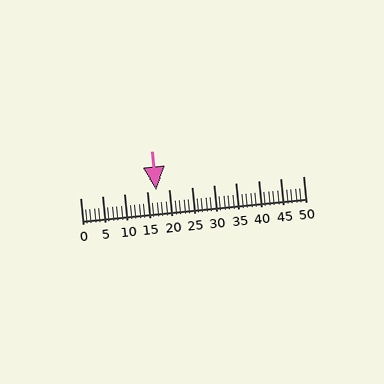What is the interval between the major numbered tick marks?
The major tick marks are spaced 5 units apart.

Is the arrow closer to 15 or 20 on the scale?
The arrow is closer to 15.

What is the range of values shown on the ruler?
The ruler shows values from 0 to 50.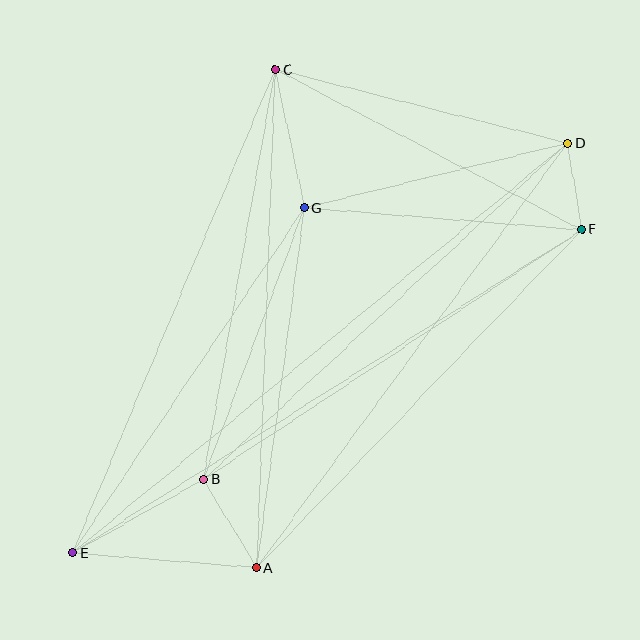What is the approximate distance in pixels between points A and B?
The distance between A and B is approximately 103 pixels.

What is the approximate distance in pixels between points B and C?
The distance between B and C is approximately 416 pixels.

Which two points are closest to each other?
Points D and F are closest to each other.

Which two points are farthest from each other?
Points D and E are farthest from each other.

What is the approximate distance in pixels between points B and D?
The distance between B and D is approximately 495 pixels.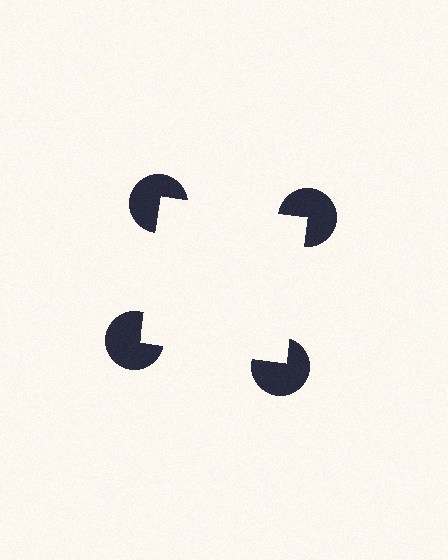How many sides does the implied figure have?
4 sides.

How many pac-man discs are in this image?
There are 4 — one at each vertex of the illusory square.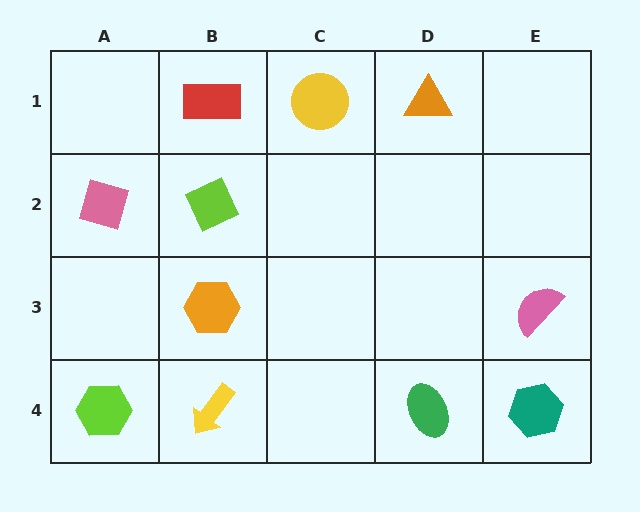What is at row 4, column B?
A yellow arrow.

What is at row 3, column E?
A pink semicircle.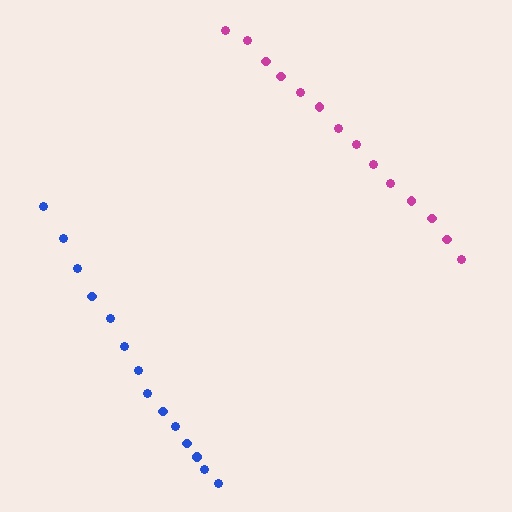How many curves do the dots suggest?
There are 2 distinct paths.